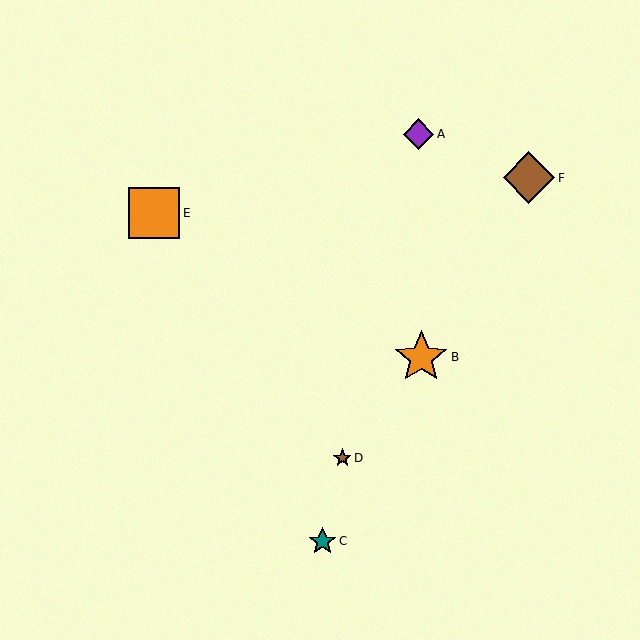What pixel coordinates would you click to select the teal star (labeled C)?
Click at (322, 541) to select the teal star C.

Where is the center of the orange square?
The center of the orange square is at (154, 213).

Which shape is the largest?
The orange star (labeled B) is the largest.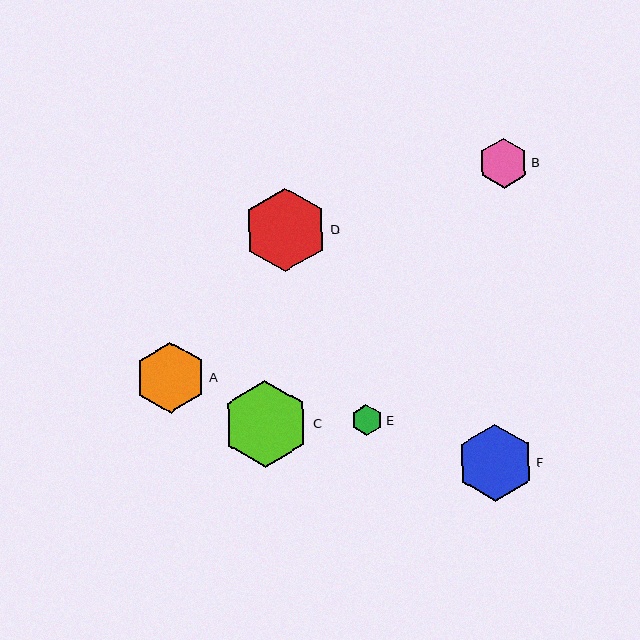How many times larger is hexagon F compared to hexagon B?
Hexagon F is approximately 1.5 times the size of hexagon B.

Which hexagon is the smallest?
Hexagon E is the smallest with a size of approximately 32 pixels.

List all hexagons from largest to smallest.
From largest to smallest: C, D, F, A, B, E.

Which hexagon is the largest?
Hexagon C is the largest with a size of approximately 87 pixels.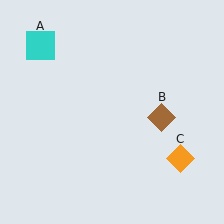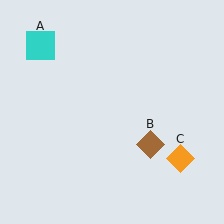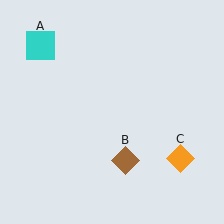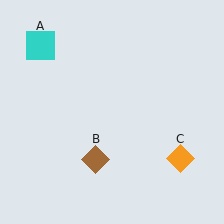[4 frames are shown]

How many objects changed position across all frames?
1 object changed position: brown diamond (object B).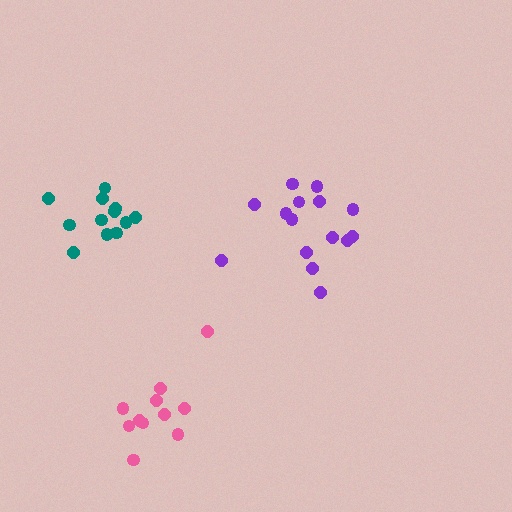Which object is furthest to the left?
The teal cluster is leftmost.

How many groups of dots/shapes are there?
There are 3 groups.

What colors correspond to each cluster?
The clusters are colored: teal, purple, pink.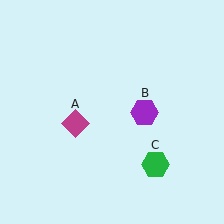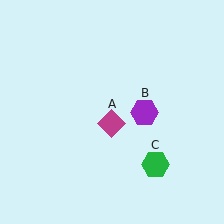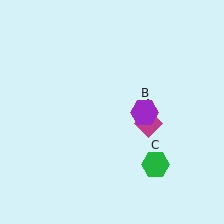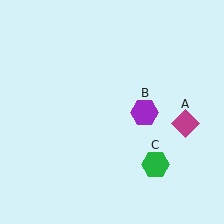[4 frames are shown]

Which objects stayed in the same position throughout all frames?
Purple hexagon (object B) and green hexagon (object C) remained stationary.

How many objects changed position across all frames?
1 object changed position: magenta diamond (object A).